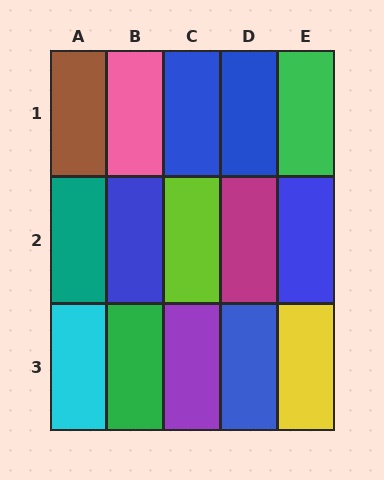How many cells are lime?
1 cell is lime.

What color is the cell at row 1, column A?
Brown.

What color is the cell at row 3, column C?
Purple.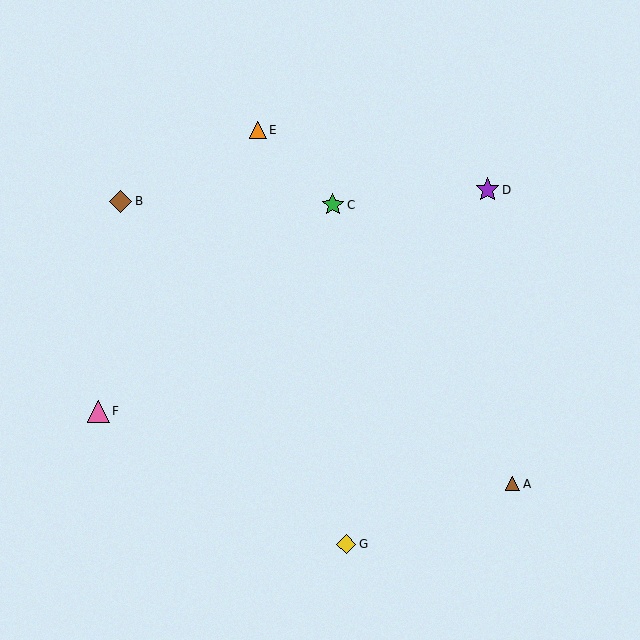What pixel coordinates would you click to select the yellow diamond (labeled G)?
Click at (346, 544) to select the yellow diamond G.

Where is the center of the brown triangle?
The center of the brown triangle is at (513, 484).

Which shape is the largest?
The purple star (labeled D) is the largest.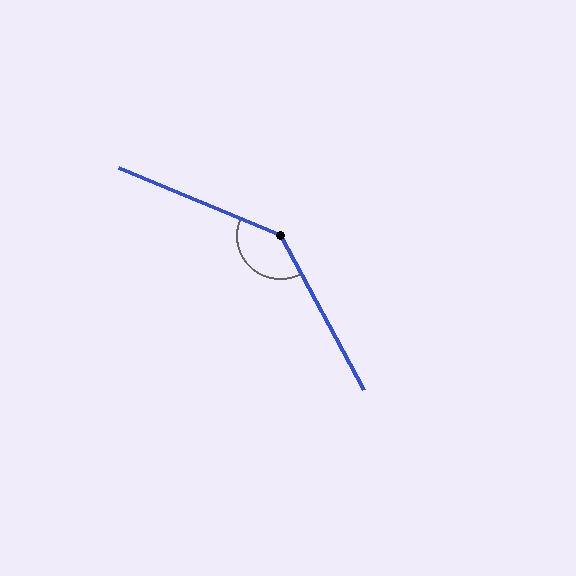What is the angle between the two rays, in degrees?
Approximately 141 degrees.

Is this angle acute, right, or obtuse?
It is obtuse.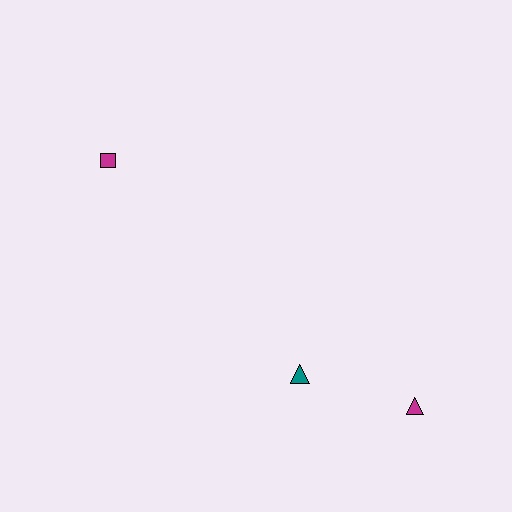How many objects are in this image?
There are 3 objects.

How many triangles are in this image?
There are 2 triangles.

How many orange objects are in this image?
There are no orange objects.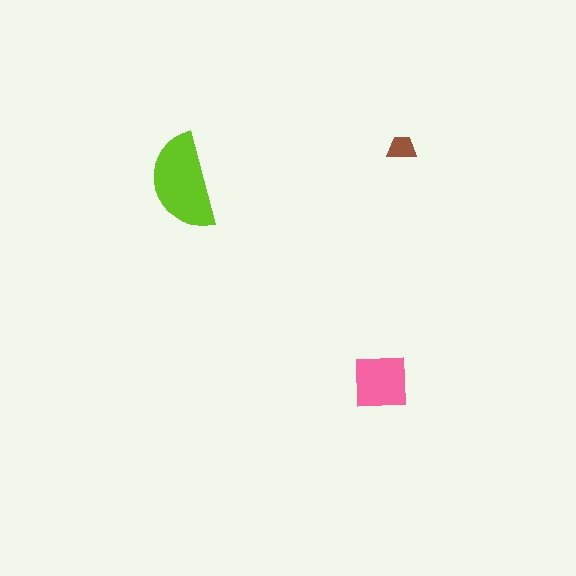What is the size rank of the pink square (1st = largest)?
2nd.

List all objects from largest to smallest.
The lime semicircle, the pink square, the brown trapezoid.